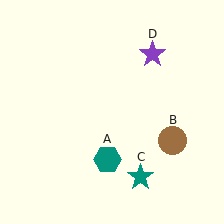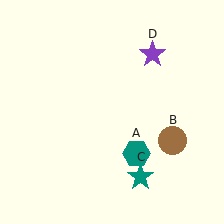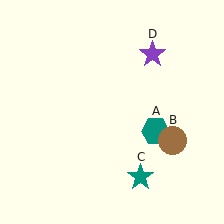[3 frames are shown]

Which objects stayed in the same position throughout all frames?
Brown circle (object B) and teal star (object C) and purple star (object D) remained stationary.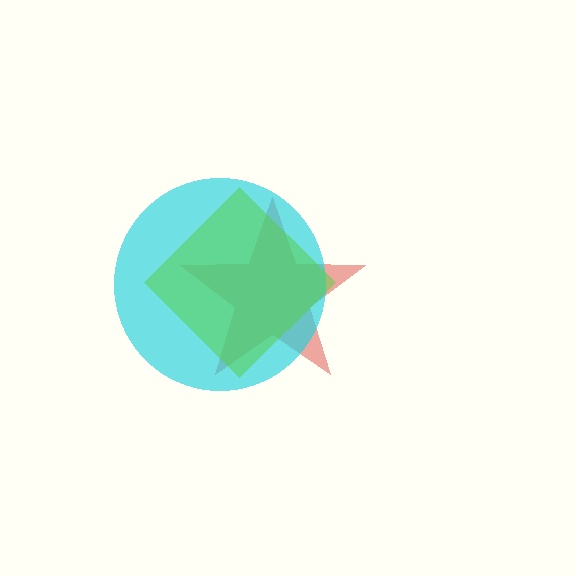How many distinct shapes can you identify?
There are 3 distinct shapes: a red star, a cyan circle, a lime diamond.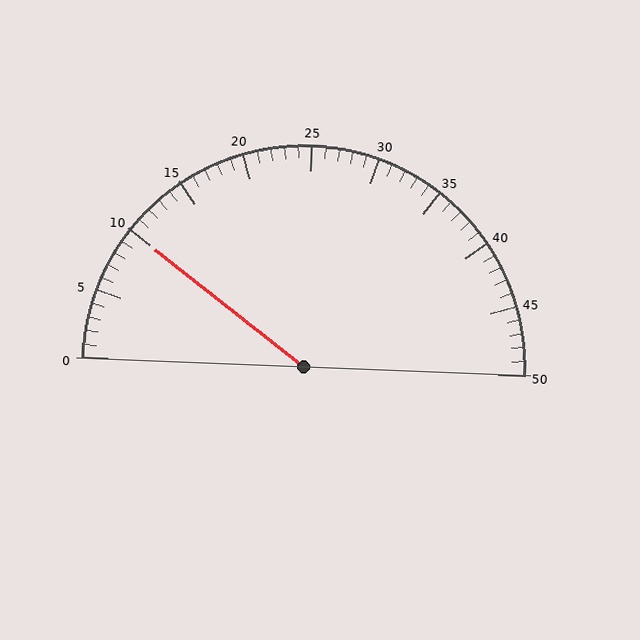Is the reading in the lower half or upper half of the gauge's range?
The reading is in the lower half of the range (0 to 50).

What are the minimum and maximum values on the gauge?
The gauge ranges from 0 to 50.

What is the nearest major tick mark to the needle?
The nearest major tick mark is 10.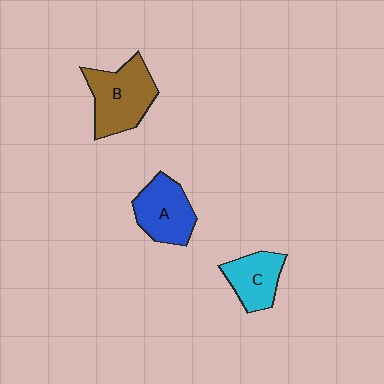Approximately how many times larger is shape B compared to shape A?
Approximately 1.2 times.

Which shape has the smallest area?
Shape C (cyan).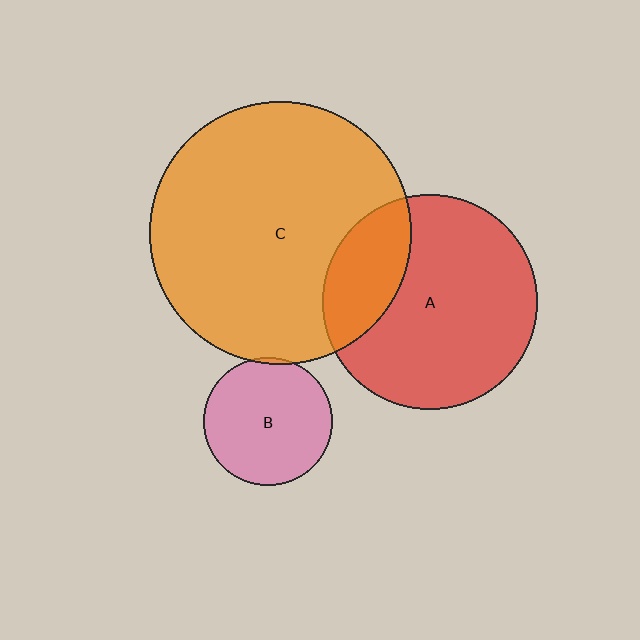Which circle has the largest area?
Circle C (orange).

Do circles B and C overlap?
Yes.